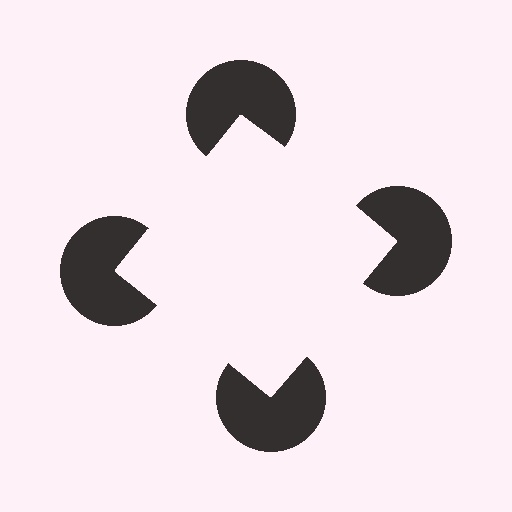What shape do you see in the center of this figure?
An illusory square — its edges are inferred from the aligned wedge cuts in the pac-man discs, not physically drawn.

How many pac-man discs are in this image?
There are 4 — one at each vertex of the illusory square.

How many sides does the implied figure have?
4 sides.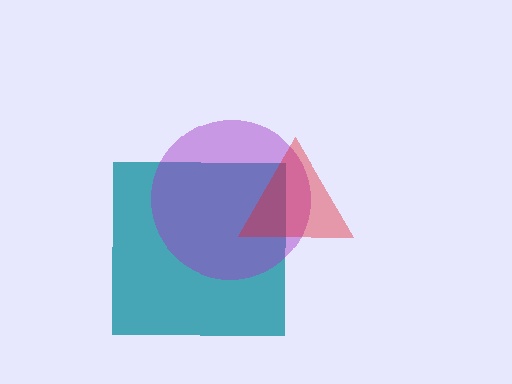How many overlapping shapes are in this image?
There are 3 overlapping shapes in the image.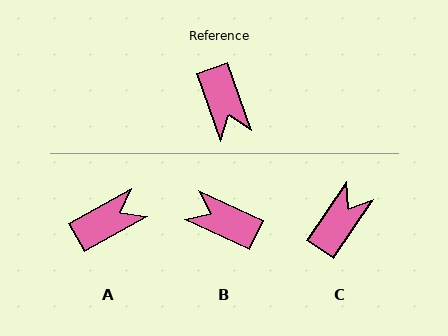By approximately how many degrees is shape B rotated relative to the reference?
Approximately 134 degrees clockwise.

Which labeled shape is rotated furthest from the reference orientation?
B, about 134 degrees away.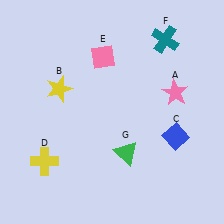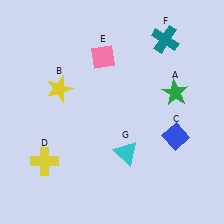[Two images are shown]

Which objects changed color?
A changed from pink to green. G changed from green to cyan.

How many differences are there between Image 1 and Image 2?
There are 2 differences between the two images.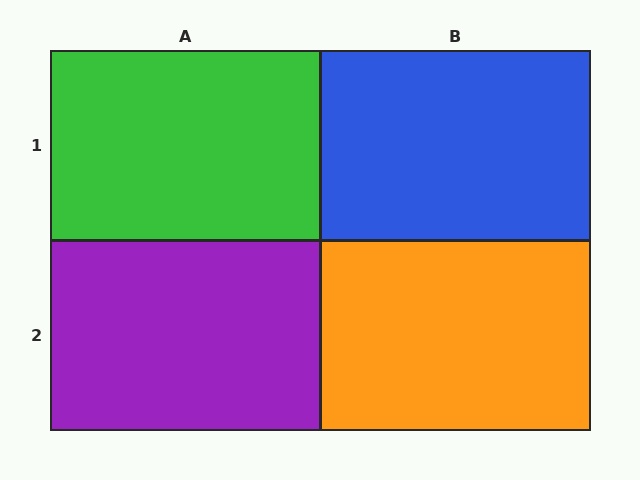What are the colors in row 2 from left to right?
Purple, orange.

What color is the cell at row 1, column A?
Green.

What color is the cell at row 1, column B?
Blue.